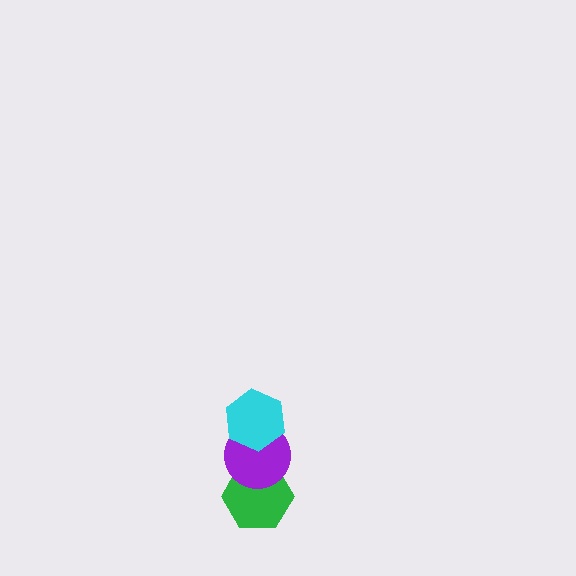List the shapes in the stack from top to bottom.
From top to bottom: the cyan hexagon, the purple circle, the green hexagon.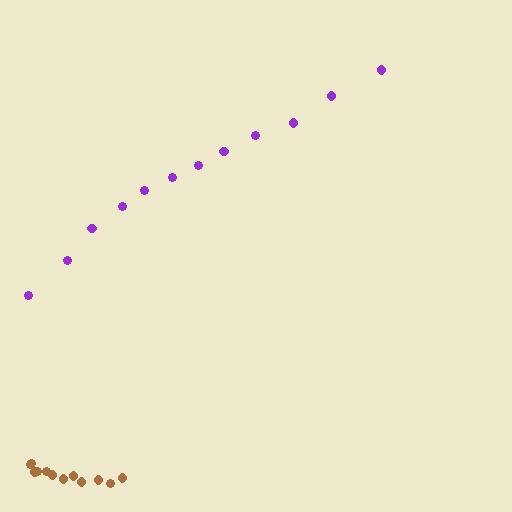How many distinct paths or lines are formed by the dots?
There are 2 distinct paths.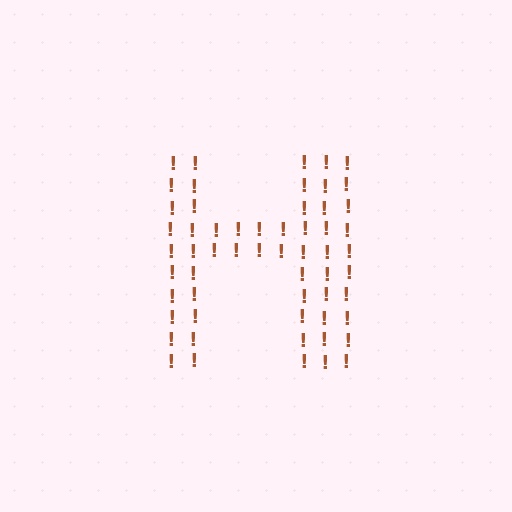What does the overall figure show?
The overall figure shows the letter H.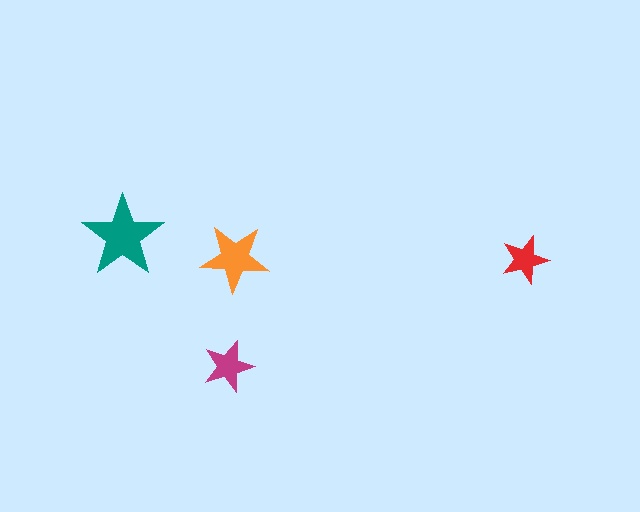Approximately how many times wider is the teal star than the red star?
About 1.5 times wider.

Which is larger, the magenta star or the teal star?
The teal one.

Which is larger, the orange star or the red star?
The orange one.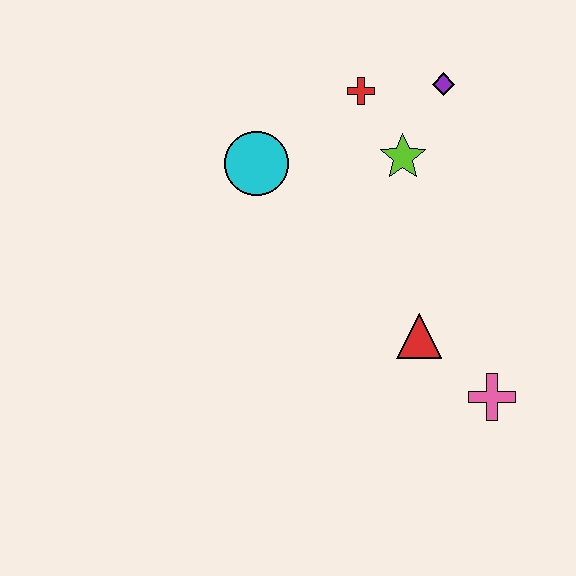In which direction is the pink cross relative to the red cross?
The pink cross is below the red cross.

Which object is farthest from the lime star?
The pink cross is farthest from the lime star.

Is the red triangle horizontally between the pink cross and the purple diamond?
No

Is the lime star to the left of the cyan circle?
No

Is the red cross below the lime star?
No